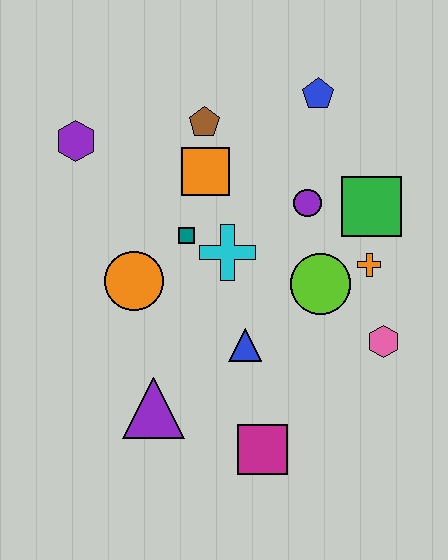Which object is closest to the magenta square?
The blue triangle is closest to the magenta square.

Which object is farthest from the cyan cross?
The magenta square is farthest from the cyan cross.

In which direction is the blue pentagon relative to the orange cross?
The blue pentagon is above the orange cross.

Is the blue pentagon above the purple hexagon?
Yes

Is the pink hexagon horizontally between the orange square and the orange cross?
No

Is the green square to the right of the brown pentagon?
Yes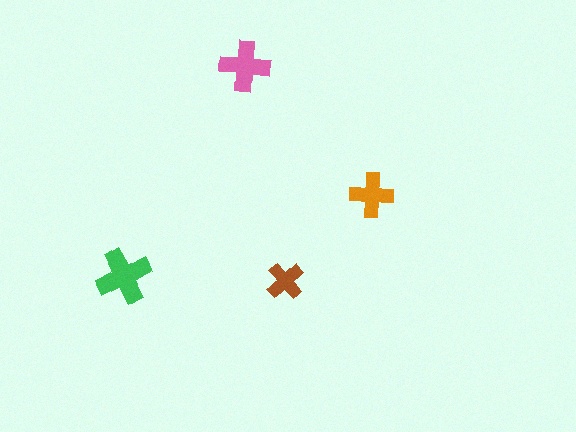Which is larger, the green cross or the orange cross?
The green one.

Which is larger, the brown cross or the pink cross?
The pink one.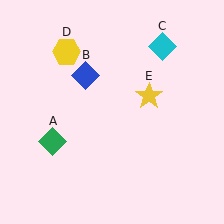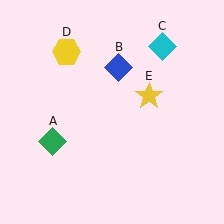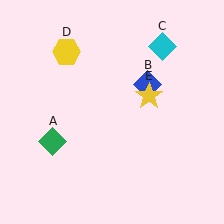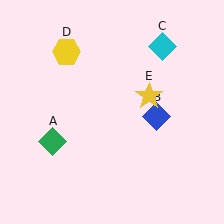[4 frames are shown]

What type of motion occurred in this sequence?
The blue diamond (object B) rotated clockwise around the center of the scene.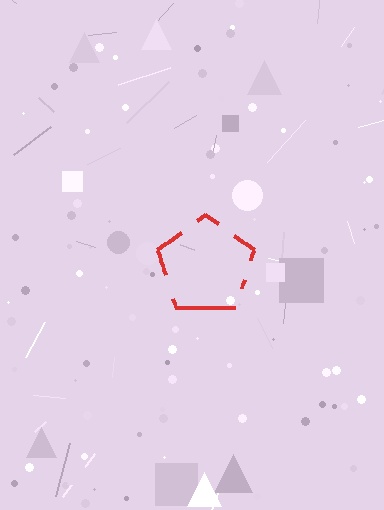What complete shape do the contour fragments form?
The contour fragments form a pentagon.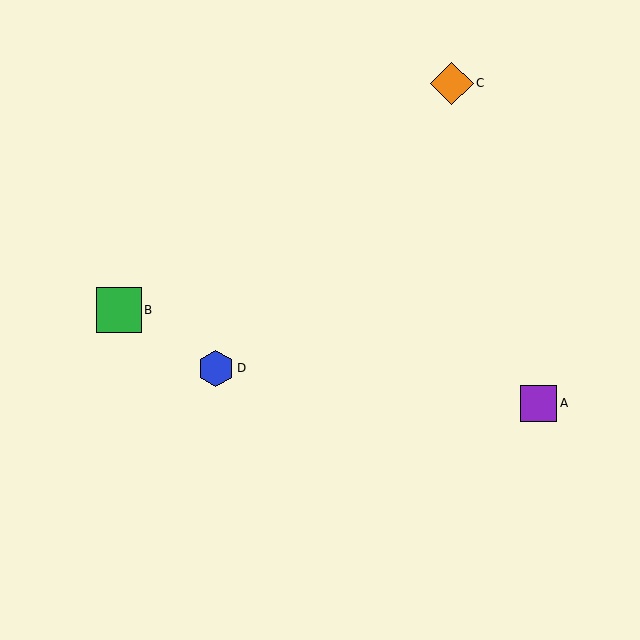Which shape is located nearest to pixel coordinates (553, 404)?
The purple square (labeled A) at (539, 403) is nearest to that location.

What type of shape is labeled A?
Shape A is a purple square.